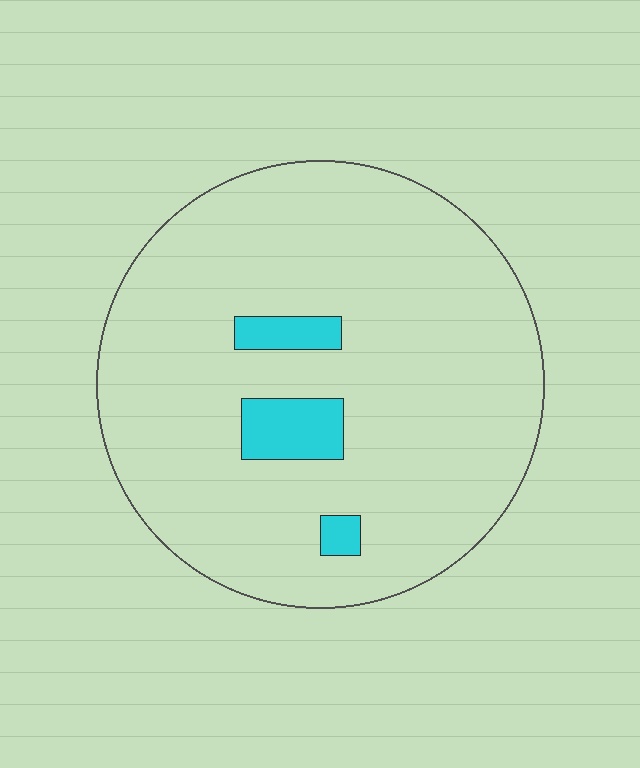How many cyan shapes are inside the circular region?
3.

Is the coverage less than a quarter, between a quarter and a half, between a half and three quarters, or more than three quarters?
Less than a quarter.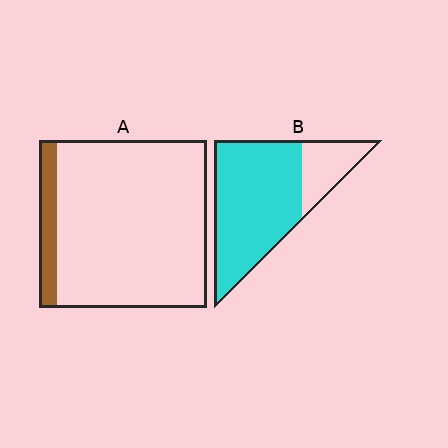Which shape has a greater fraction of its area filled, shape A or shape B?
Shape B.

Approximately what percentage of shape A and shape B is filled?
A is approximately 10% and B is approximately 75%.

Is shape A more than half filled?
No.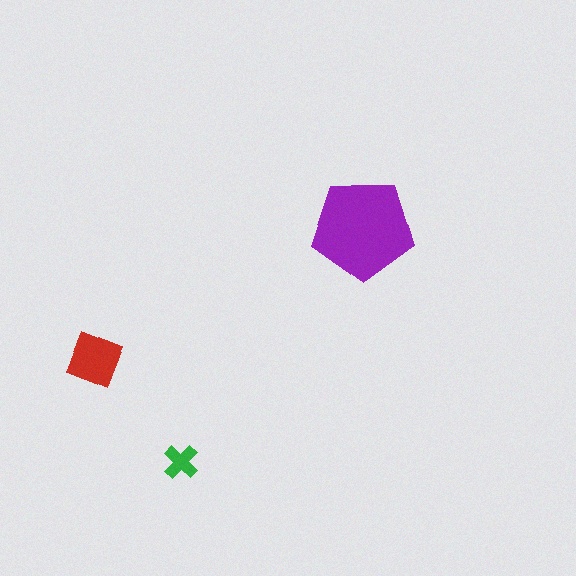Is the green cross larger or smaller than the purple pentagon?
Smaller.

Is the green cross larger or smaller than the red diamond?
Smaller.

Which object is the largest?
The purple pentagon.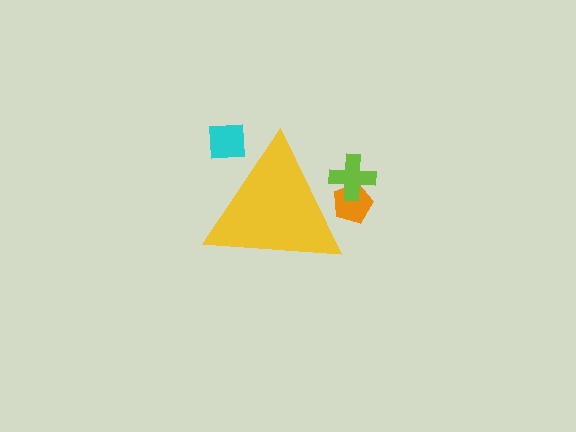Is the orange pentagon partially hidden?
Yes, the orange pentagon is partially hidden behind the yellow triangle.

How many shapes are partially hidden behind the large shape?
3 shapes are partially hidden.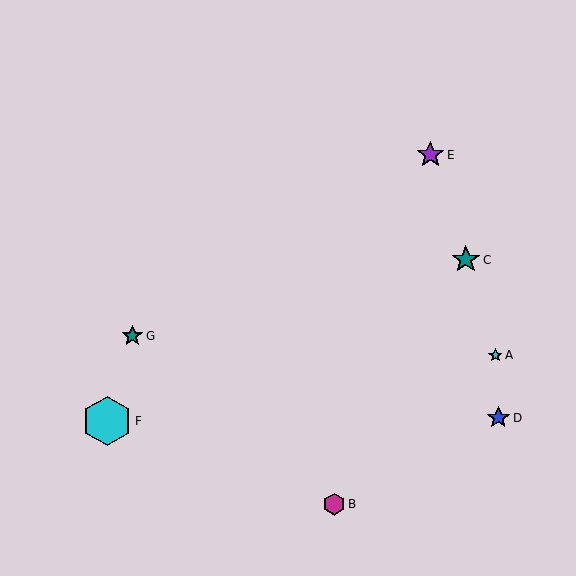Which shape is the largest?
The cyan hexagon (labeled F) is the largest.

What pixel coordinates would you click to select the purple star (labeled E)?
Click at (430, 155) to select the purple star E.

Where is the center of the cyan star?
The center of the cyan star is at (495, 355).